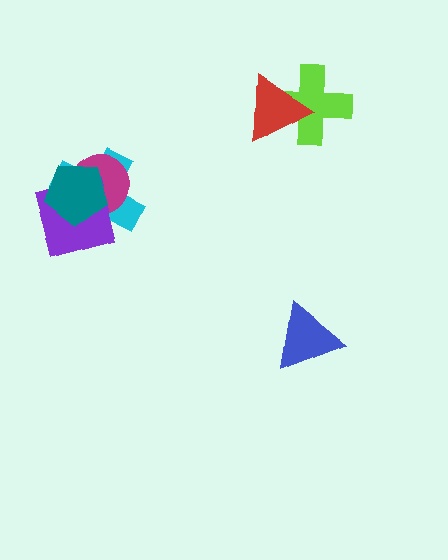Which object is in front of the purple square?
The teal pentagon is in front of the purple square.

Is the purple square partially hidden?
Yes, it is partially covered by another shape.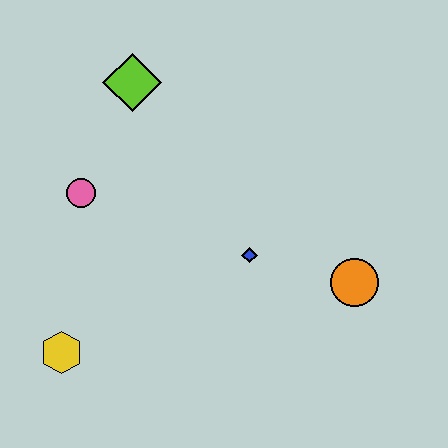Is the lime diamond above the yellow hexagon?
Yes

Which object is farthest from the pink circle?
The orange circle is farthest from the pink circle.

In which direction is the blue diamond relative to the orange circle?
The blue diamond is to the left of the orange circle.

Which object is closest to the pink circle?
The lime diamond is closest to the pink circle.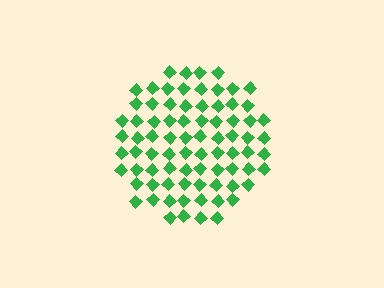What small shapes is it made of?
It is made of small diamonds.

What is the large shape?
The large shape is a circle.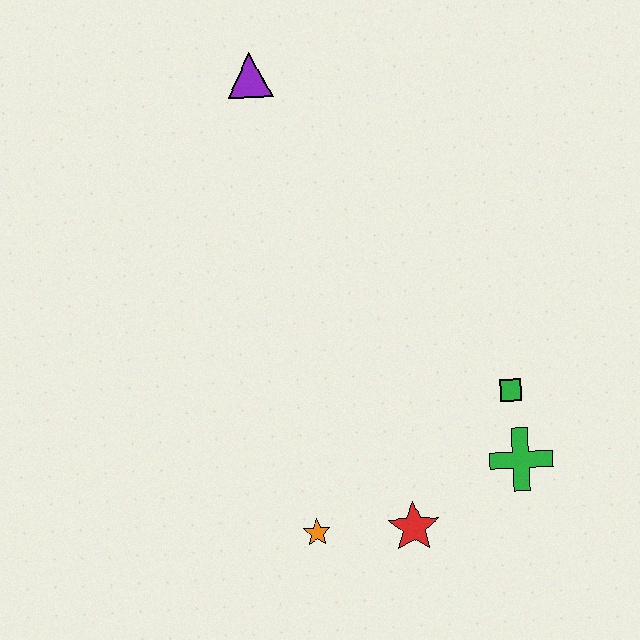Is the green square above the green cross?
Yes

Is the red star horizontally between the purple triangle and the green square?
Yes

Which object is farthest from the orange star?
The purple triangle is farthest from the orange star.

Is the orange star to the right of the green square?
No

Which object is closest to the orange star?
The red star is closest to the orange star.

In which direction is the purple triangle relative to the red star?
The purple triangle is above the red star.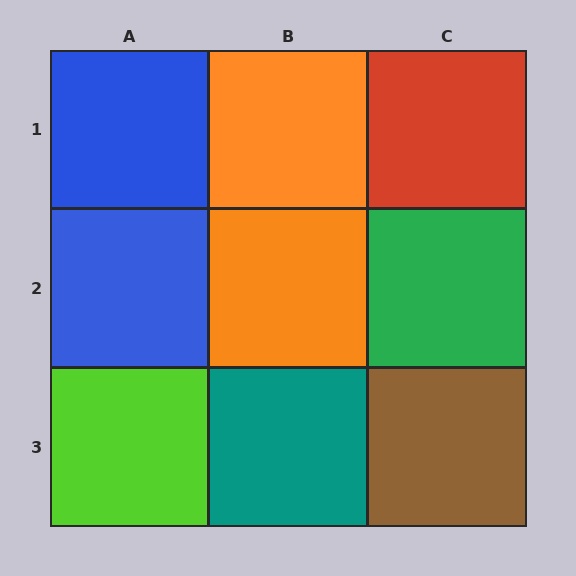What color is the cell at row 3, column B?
Teal.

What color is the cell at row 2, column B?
Orange.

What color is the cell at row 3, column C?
Brown.